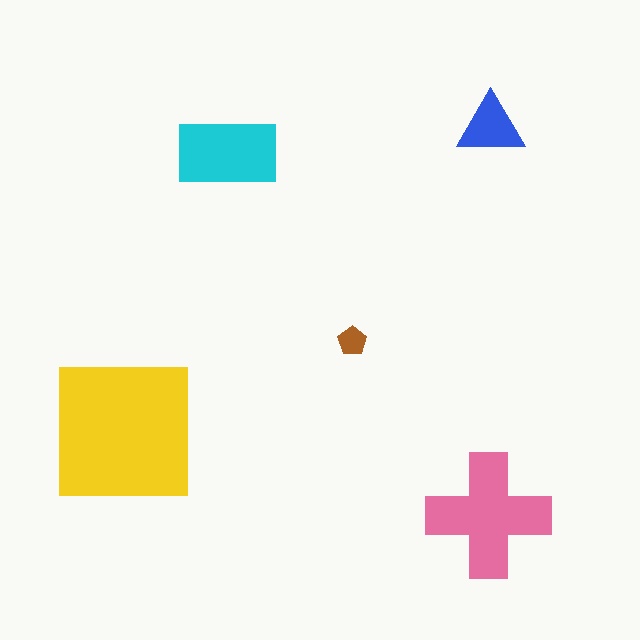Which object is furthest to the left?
The yellow square is leftmost.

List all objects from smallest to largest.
The brown pentagon, the blue triangle, the cyan rectangle, the pink cross, the yellow square.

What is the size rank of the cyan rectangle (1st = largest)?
3rd.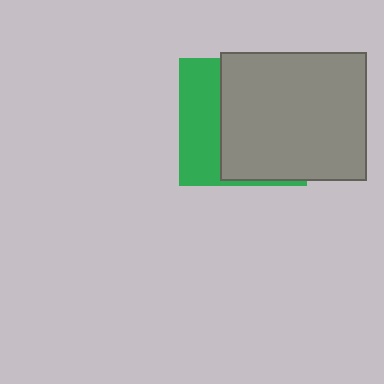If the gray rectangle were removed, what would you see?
You would see the complete green square.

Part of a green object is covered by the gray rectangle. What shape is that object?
It is a square.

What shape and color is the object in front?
The object in front is a gray rectangle.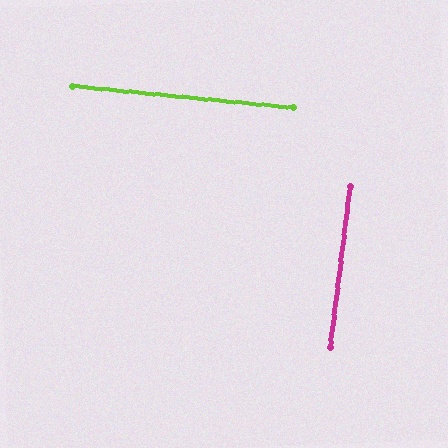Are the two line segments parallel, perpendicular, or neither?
Perpendicular — they meet at approximately 89°.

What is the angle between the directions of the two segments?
Approximately 89 degrees.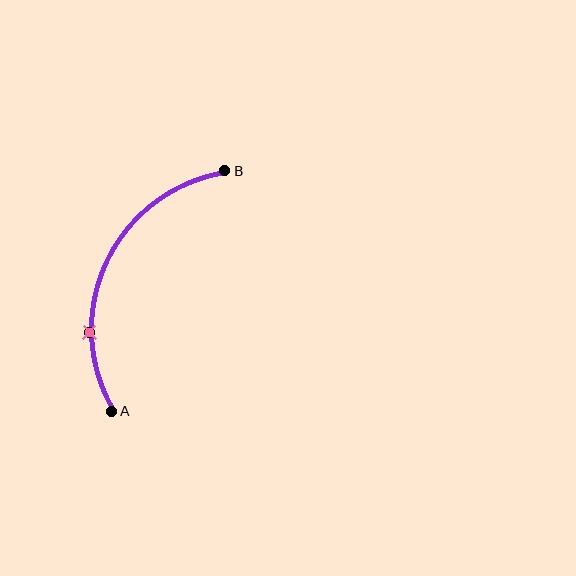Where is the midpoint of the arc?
The arc midpoint is the point on the curve farthest from the straight line joining A and B. It sits to the left of that line.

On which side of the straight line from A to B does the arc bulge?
The arc bulges to the left of the straight line connecting A and B.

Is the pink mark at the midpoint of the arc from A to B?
No. The pink mark lies on the arc but is closer to endpoint A. The arc midpoint would be at the point on the curve equidistant along the arc from both A and B.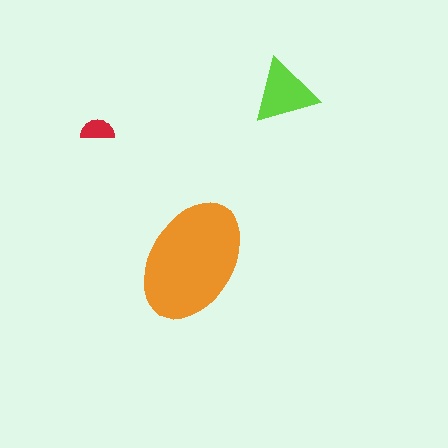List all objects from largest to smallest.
The orange ellipse, the lime triangle, the red semicircle.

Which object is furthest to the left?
The red semicircle is leftmost.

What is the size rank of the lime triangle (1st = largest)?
2nd.